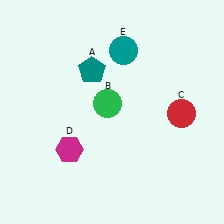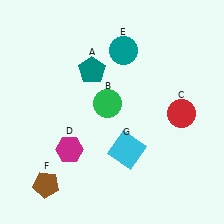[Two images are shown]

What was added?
A brown pentagon (F), a cyan square (G) were added in Image 2.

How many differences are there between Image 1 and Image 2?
There are 2 differences between the two images.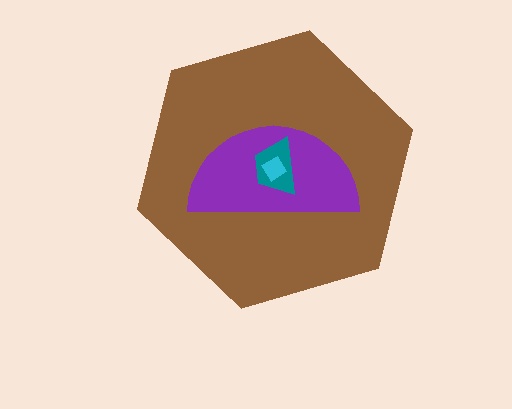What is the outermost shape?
The brown hexagon.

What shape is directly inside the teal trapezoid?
The cyan diamond.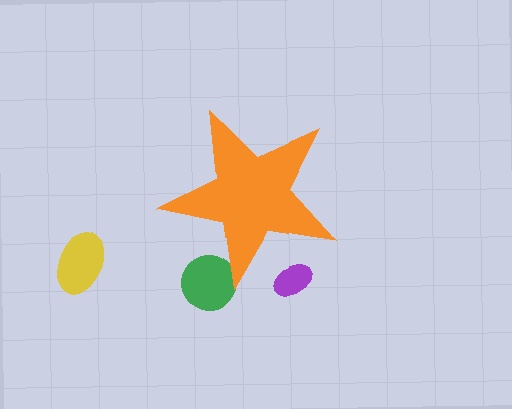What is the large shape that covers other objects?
An orange star.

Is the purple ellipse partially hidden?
Yes, the purple ellipse is partially hidden behind the orange star.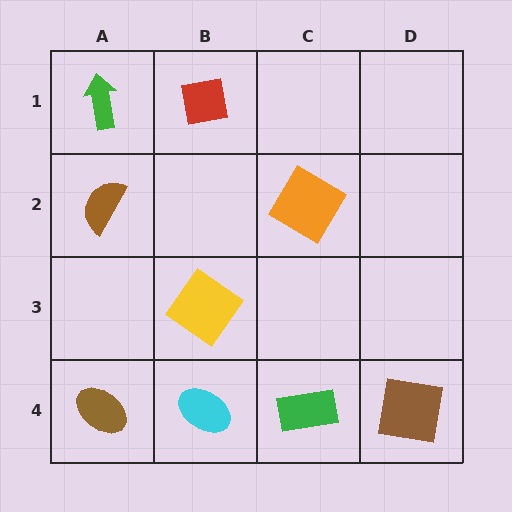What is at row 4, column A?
A brown ellipse.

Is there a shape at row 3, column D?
No, that cell is empty.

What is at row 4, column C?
A green rectangle.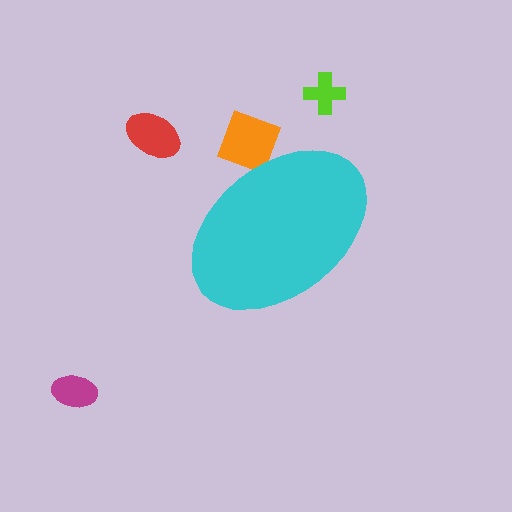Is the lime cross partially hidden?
No, the lime cross is fully visible.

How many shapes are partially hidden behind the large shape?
1 shape is partially hidden.